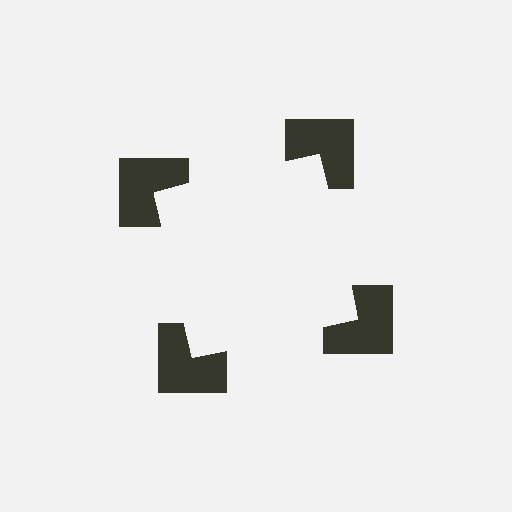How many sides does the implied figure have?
4 sides.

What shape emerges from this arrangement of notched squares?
An illusory square — its edges are inferred from the aligned wedge cuts in the notched squares, not physically drawn.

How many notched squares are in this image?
There are 4 — one at each vertex of the illusory square.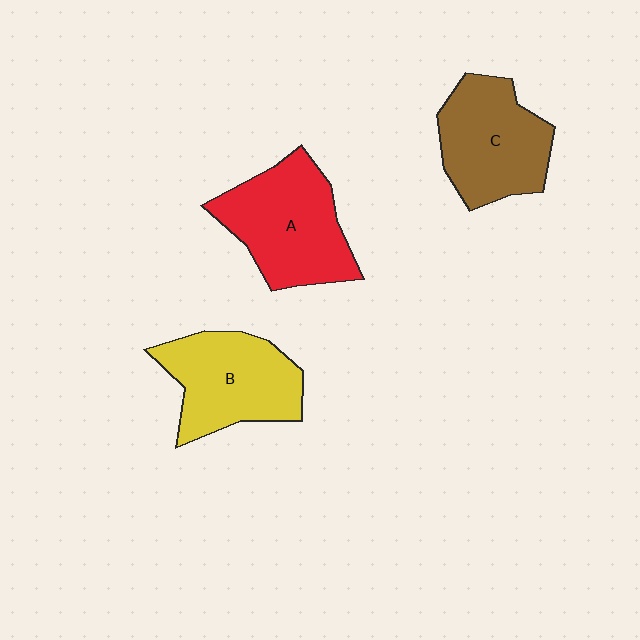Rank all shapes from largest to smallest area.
From largest to smallest: A (red), B (yellow), C (brown).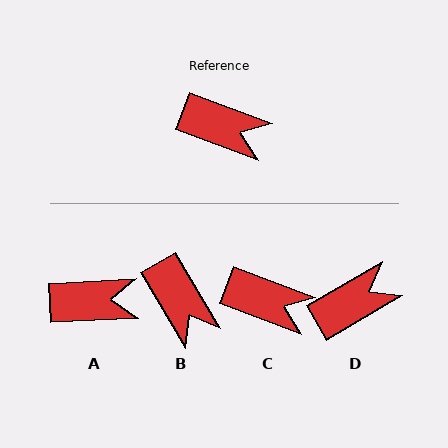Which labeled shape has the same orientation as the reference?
C.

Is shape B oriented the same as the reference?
No, it is off by about 38 degrees.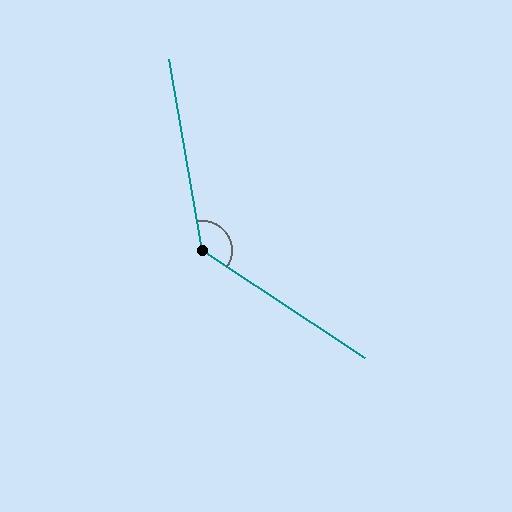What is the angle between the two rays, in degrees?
Approximately 133 degrees.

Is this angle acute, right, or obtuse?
It is obtuse.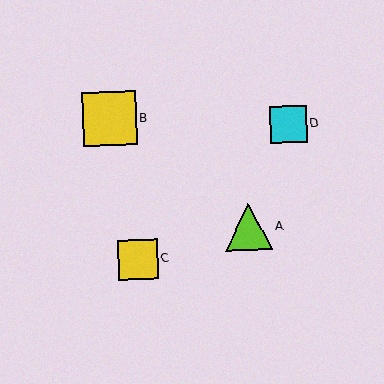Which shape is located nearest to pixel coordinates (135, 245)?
The yellow square (labeled C) at (138, 260) is nearest to that location.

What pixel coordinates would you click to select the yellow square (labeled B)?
Click at (110, 119) to select the yellow square B.